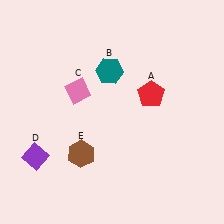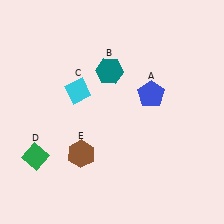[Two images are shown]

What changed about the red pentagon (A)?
In Image 1, A is red. In Image 2, it changed to blue.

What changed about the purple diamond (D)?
In Image 1, D is purple. In Image 2, it changed to green.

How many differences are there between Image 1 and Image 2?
There are 3 differences between the two images.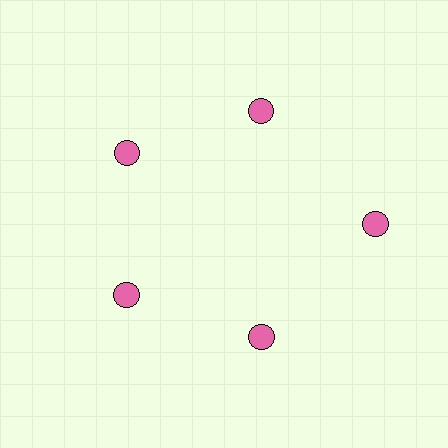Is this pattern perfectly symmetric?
No. The 5 pink circles are arranged in a ring, but one element near the 3 o'clock position is pushed outward from the center, breaking the 5-fold rotational symmetry.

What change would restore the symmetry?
The symmetry would be restored by moving it inward, back onto the ring so that all 5 circles sit at equal angles and equal distance from the center.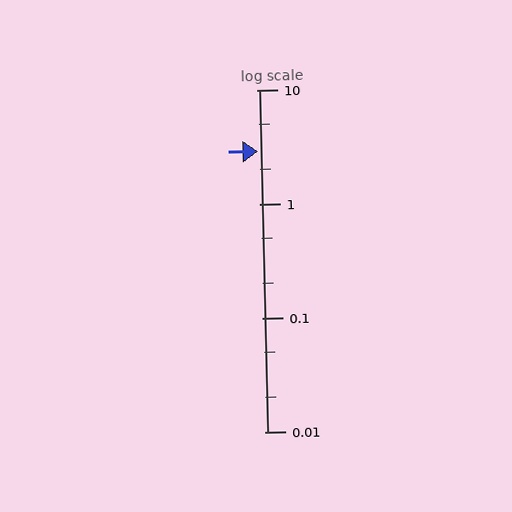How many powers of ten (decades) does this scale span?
The scale spans 3 decades, from 0.01 to 10.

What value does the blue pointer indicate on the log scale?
The pointer indicates approximately 2.9.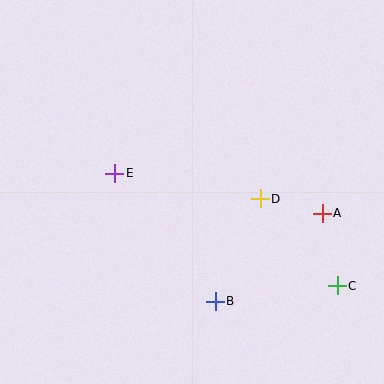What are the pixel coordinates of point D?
Point D is at (260, 199).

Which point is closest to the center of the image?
Point D at (260, 199) is closest to the center.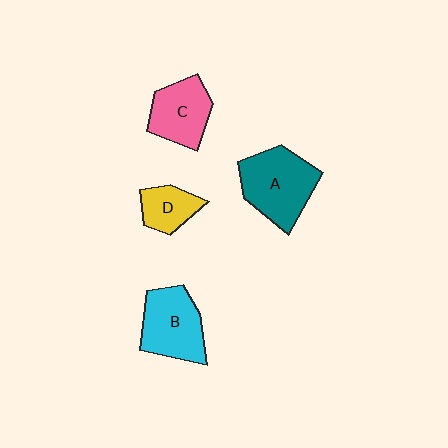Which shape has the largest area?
Shape A (teal).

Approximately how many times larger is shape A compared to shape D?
Approximately 2.0 times.